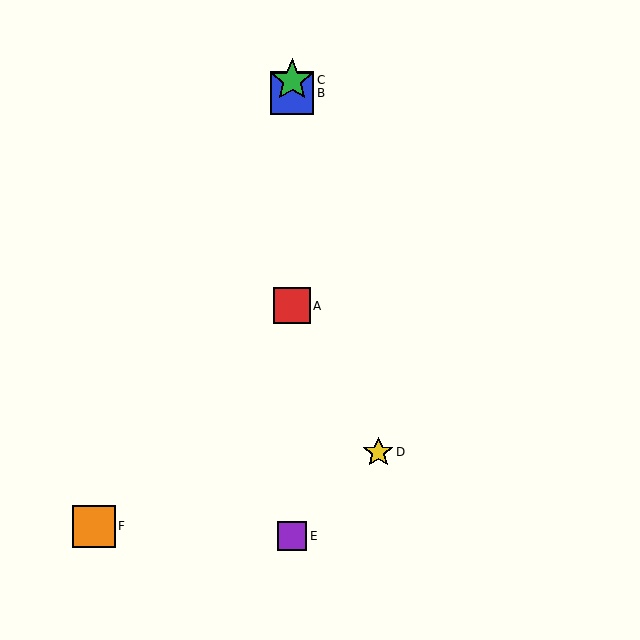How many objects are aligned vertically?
4 objects (A, B, C, E) are aligned vertically.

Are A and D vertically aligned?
No, A is at x≈292 and D is at x≈378.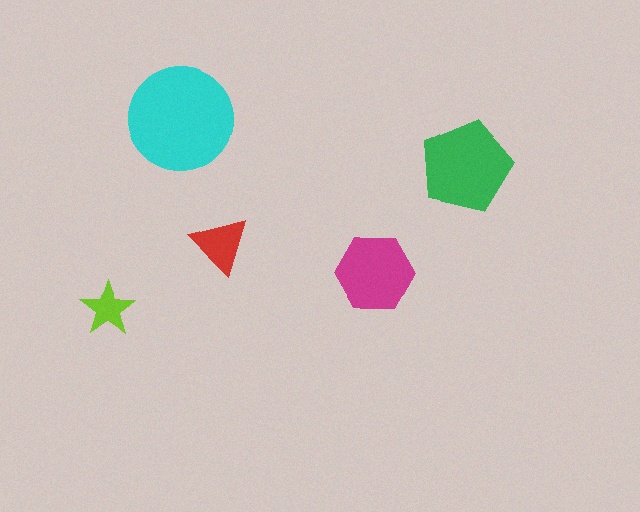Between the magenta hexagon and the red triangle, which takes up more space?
The magenta hexagon.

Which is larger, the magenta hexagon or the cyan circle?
The cyan circle.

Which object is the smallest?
The lime star.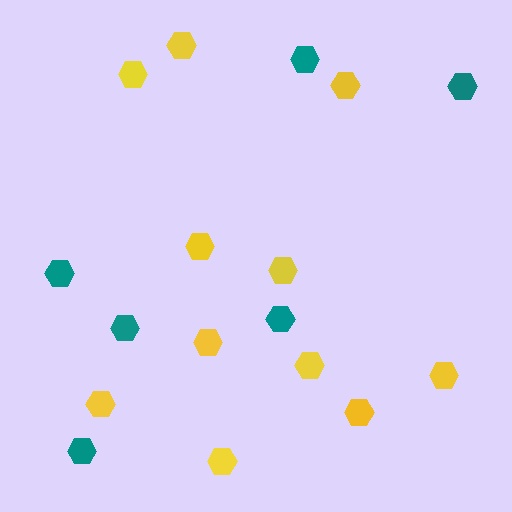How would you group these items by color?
There are 2 groups: one group of teal hexagons (6) and one group of yellow hexagons (11).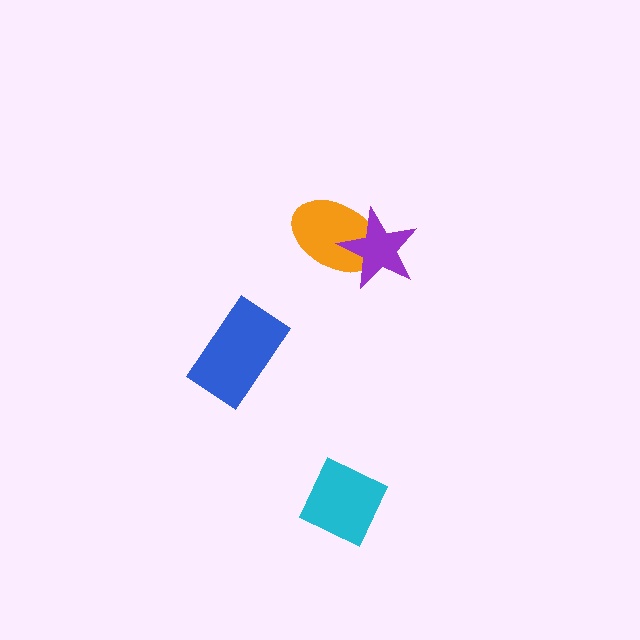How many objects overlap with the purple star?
1 object overlaps with the purple star.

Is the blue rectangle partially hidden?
No, no other shape covers it.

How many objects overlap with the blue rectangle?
0 objects overlap with the blue rectangle.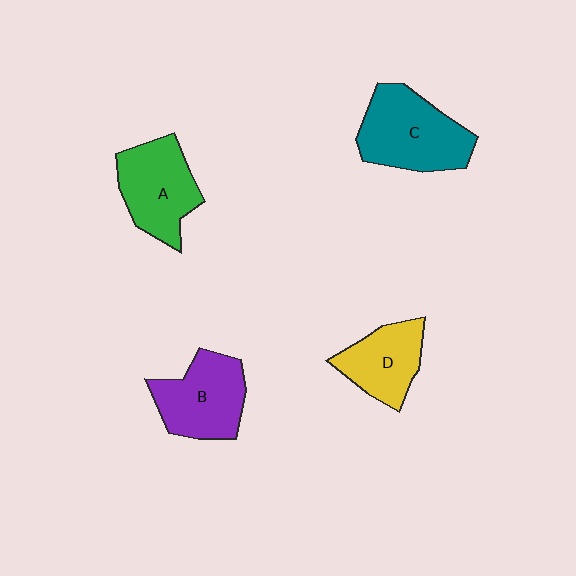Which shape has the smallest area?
Shape D (yellow).